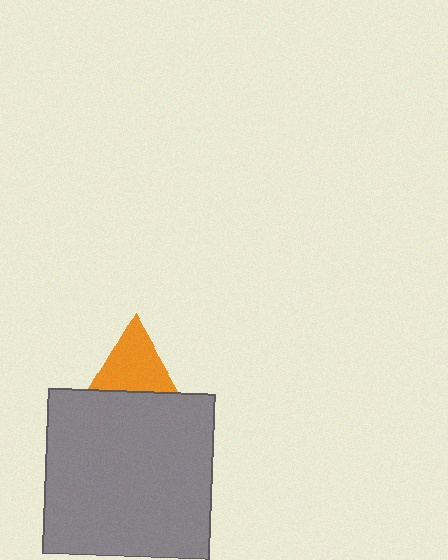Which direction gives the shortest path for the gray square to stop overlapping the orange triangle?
Moving down gives the shortest separation.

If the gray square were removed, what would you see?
You would see the complete orange triangle.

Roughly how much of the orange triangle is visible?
About half of it is visible (roughly 54%).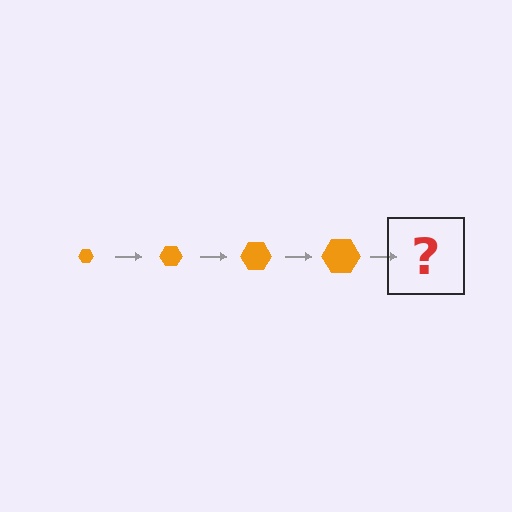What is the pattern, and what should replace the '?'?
The pattern is that the hexagon gets progressively larger each step. The '?' should be an orange hexagon, larger than the previous one.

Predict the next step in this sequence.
The next step is an orange hexagon, larger than the previous one.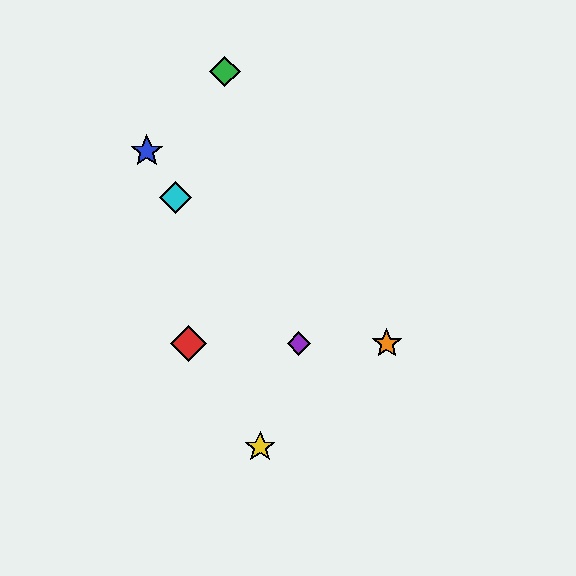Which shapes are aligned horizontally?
The red diamond, the purple diamond, the orange star are aligned horizontally.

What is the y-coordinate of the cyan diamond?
The cyan diamond is at y≈197.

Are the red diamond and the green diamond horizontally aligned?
No, the red diamond is at y≈344 and the green diamond is at y≈72.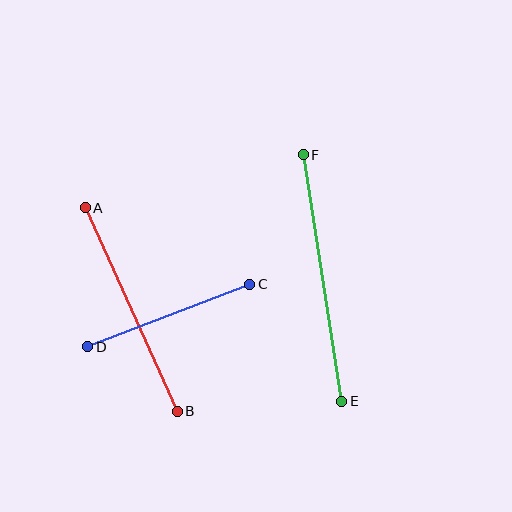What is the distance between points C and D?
The distance is approximately 174 pixels.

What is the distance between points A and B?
The distance is approximately 223 pixels.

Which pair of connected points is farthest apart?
Points E and F are farthest apart.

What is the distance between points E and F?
The distance is approximately 250 pixels.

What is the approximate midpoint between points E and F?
The midpoint is at approximately (322, 278) pixels.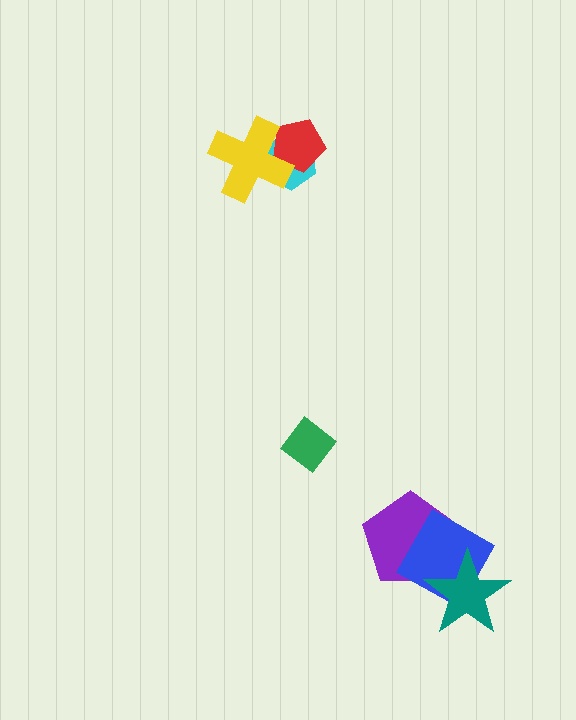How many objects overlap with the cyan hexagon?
2 objects overlap with the cyan hexagon.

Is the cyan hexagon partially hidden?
Yes, it is partially covered by another shape.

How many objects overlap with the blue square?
2 objects overlap with the blue square.